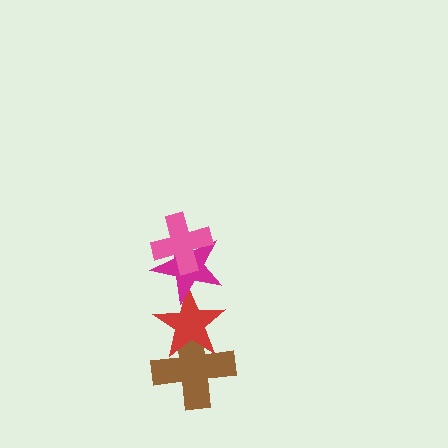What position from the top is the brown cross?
The brown cross is 4th from the top.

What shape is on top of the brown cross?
The red star is on top of the brown cross.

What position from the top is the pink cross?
The pink cross is 1st from the top.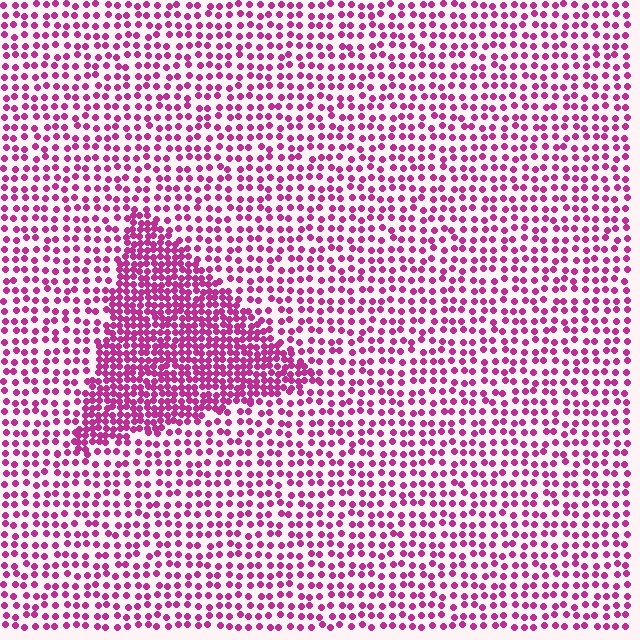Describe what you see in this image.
The image contains small magenta elements arranged at two different densities. A triangle-shaped region is visible where the elements are more densely packed than the surrounding area.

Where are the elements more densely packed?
The elements are more densely packed inside the triangle boundary.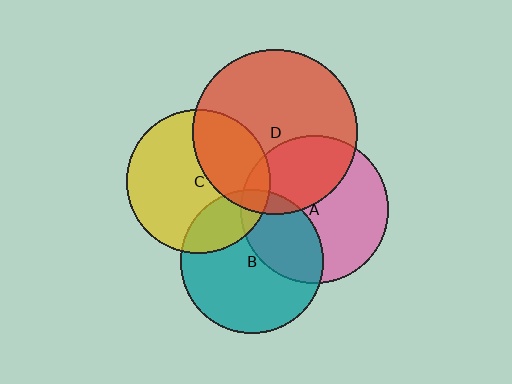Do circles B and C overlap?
Yes.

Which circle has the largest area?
Circle D (red).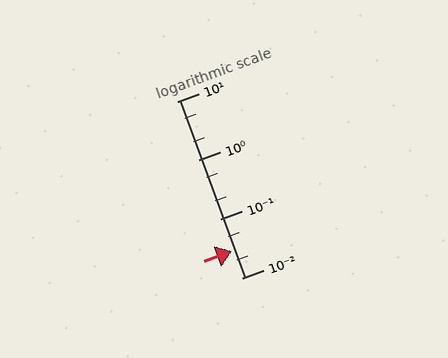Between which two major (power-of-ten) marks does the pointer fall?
The pointer is between 0.01 and 0.1.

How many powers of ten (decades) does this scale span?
The scale spans 3 decades, from 0.01 to 10.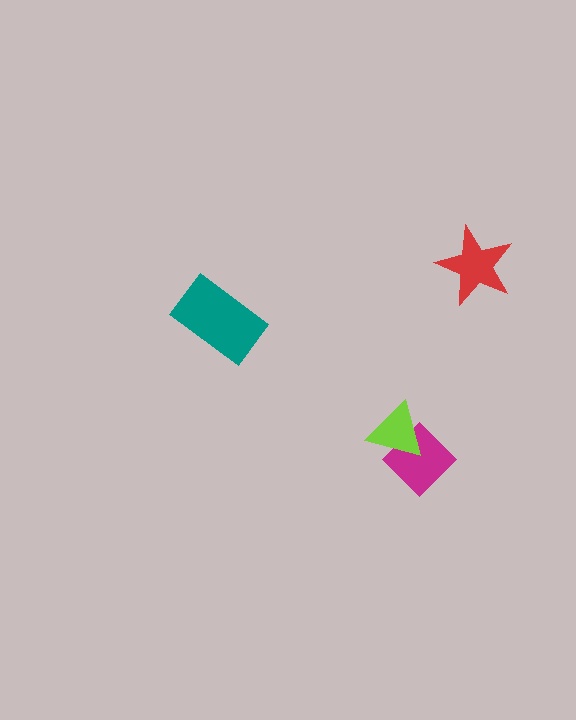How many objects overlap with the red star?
0 objects overlap with the red star.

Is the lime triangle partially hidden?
No, no other shape covers it.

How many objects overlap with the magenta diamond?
1 object overlaps with the magenta diamond.